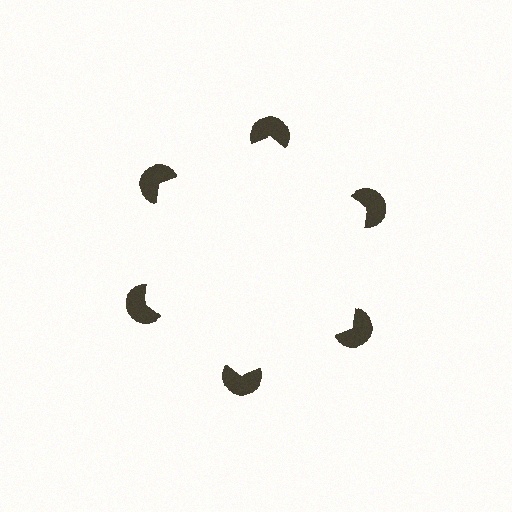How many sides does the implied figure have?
6 sides.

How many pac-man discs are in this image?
There are 6 — one at each vertex of the illusory hexagon.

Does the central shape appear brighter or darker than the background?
It typically appears slightly brighter than the background, even though no actual brightness change is drawn.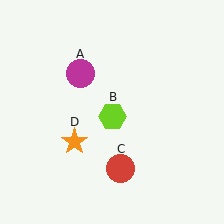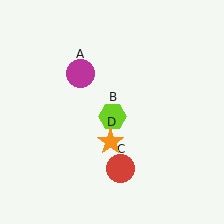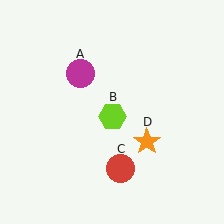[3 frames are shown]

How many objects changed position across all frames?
1 object changed position: orange star (object D).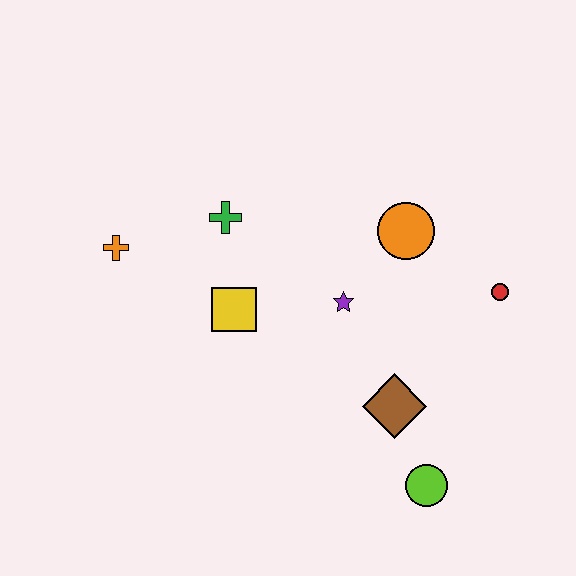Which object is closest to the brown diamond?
The lime circle is closest to the brown diamond.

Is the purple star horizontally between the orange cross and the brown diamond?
Yes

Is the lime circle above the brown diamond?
No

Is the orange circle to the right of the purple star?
Yes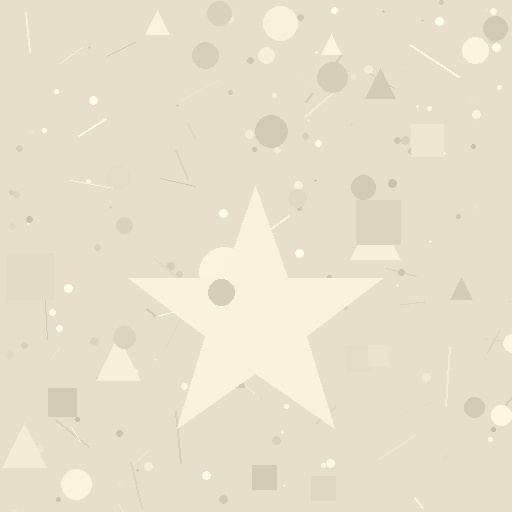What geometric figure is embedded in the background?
A star is embedded in the background.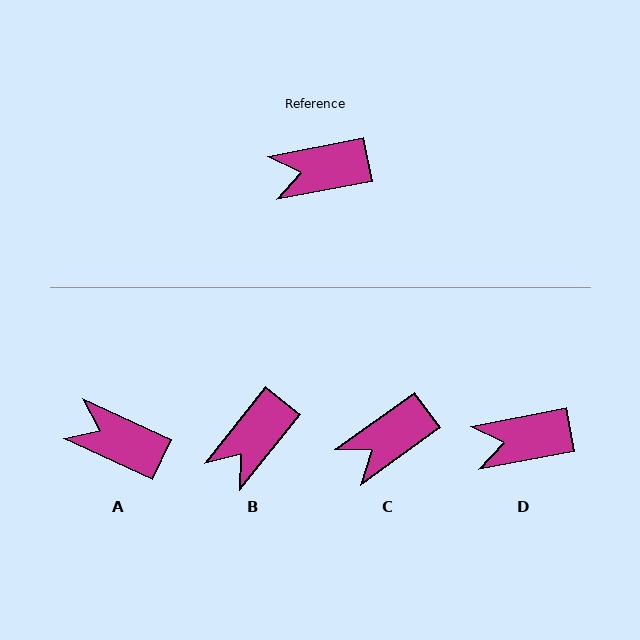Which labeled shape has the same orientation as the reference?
D.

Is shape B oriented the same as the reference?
No, it is off by about 41 degrees.